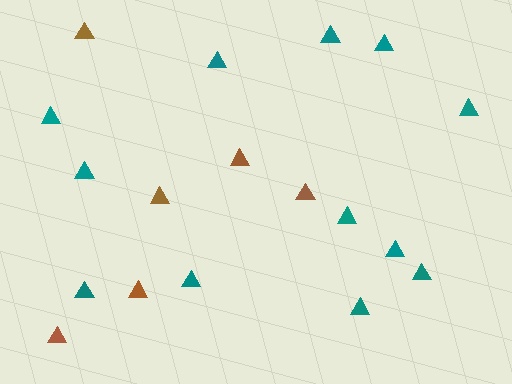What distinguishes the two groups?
There are 2 groups: one group of brown triangles (6) and one group of teal triangles (12).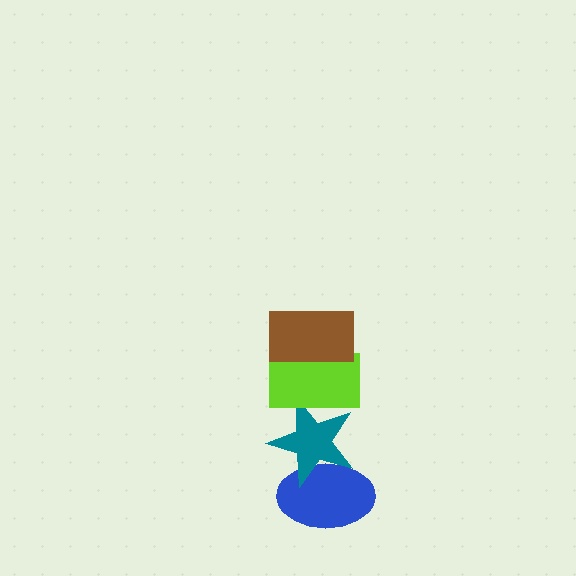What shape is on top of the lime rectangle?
The brown rectangle is on top of the lime rectangle.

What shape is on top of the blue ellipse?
The teal star is on top of the blue ellipse.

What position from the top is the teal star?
The teal star is 3rd from the top.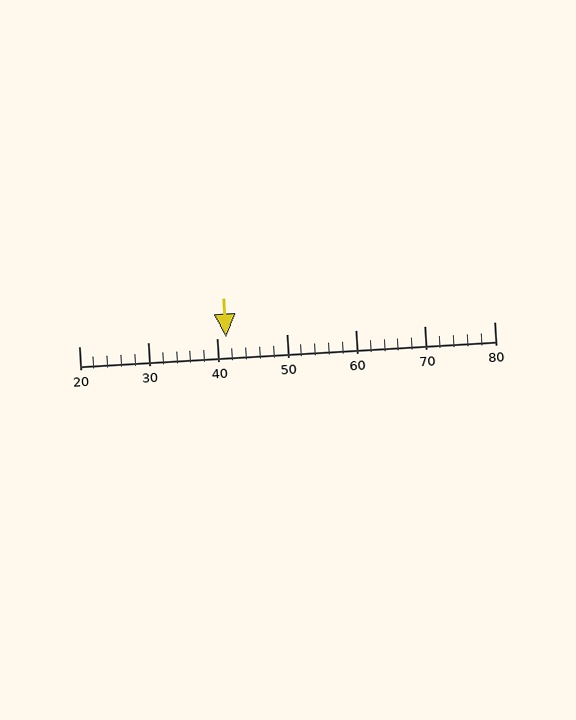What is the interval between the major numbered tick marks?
The major tick marks are spaced 10 units apart.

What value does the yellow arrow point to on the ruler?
The yellow arrow points to approximately 41.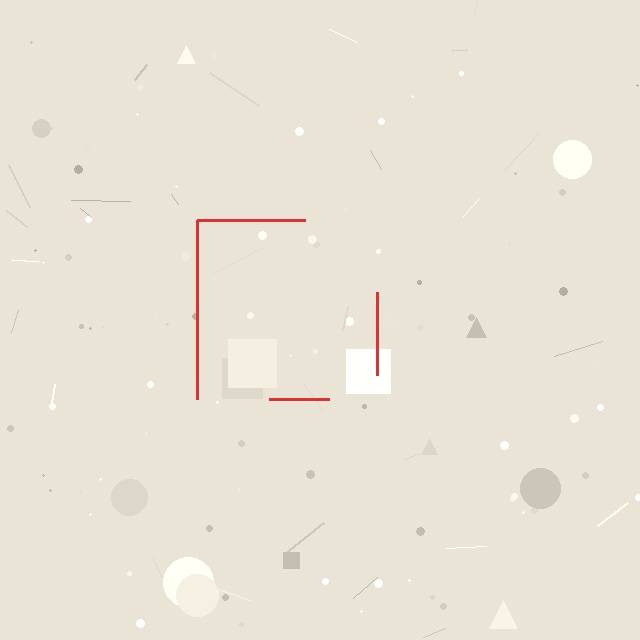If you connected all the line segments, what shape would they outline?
They would outline a square.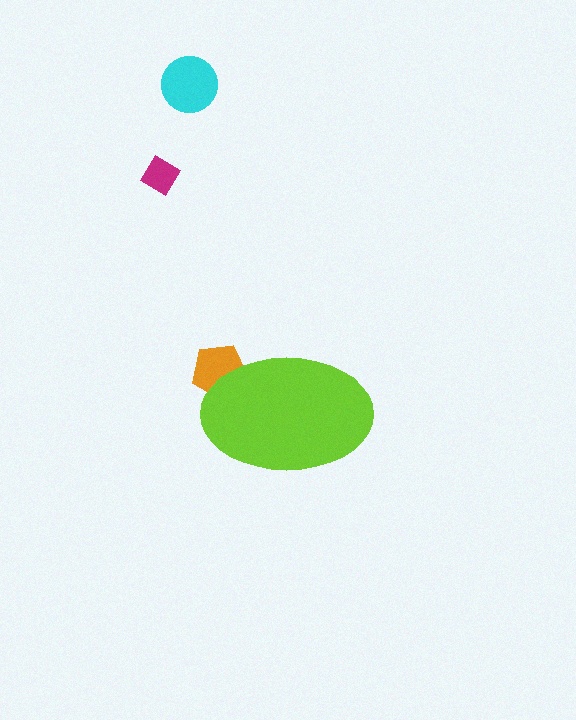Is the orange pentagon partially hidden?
Yes, the orange pentagon is partially hidden behind the lime ellipse.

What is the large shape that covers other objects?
A lime ellipse.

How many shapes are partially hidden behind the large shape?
1 shape is partially hidden.